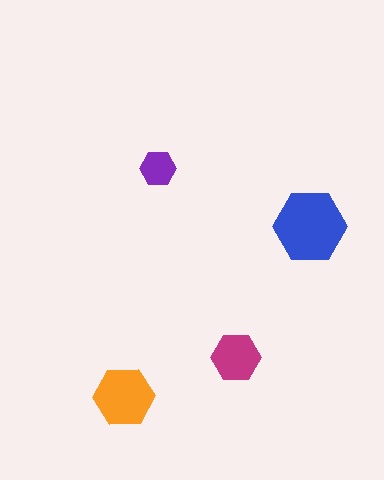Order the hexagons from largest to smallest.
the blue one, the orange one, the magenta one, the purple one.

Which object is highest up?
The purple hexagon is topmost.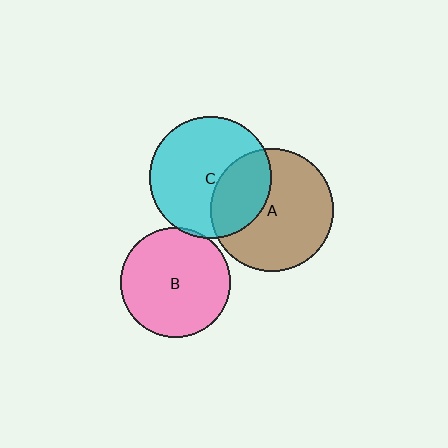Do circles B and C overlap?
Yes.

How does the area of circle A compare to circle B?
Approximately 1.2 times.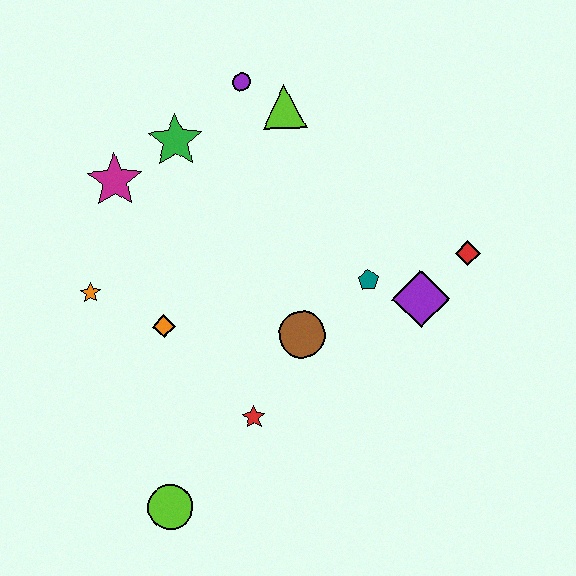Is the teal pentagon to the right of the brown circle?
Yes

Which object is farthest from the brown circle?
The purple circle is farthest from the brown circle.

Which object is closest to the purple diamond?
The teal pentagon is closest to the purple diamond.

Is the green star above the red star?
Yes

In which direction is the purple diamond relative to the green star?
The purple diamond is to the right of the green star.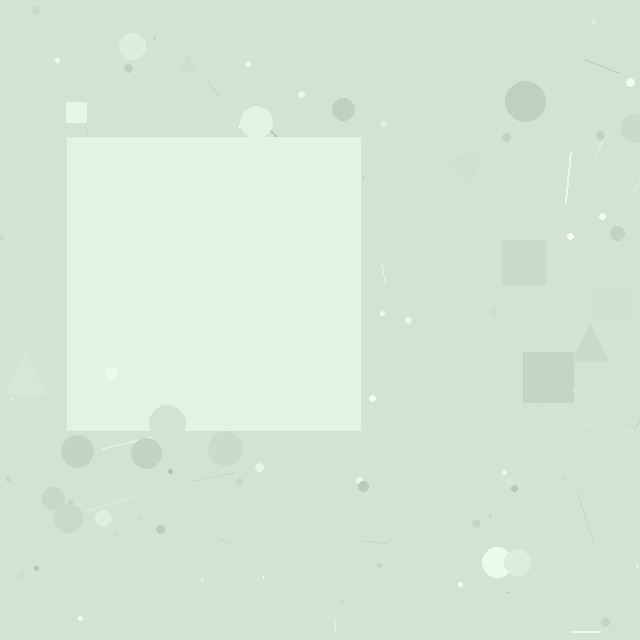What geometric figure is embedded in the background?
A square is embedded in the background.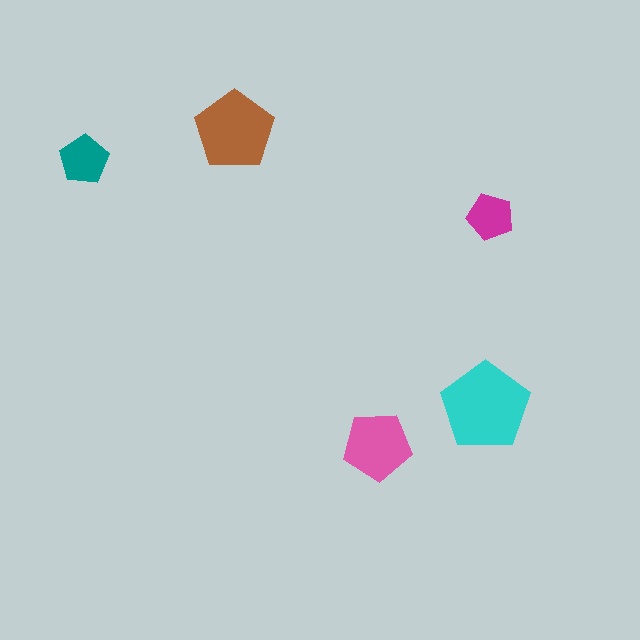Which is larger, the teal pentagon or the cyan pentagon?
The cyan one.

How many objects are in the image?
There are 5 objects in the image.